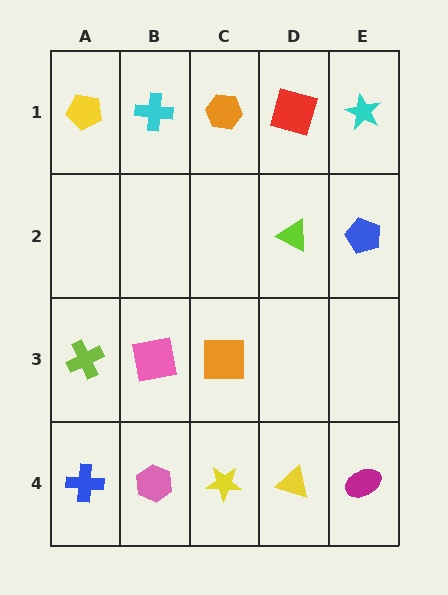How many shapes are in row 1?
5 shapes.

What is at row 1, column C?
An orange hexagon.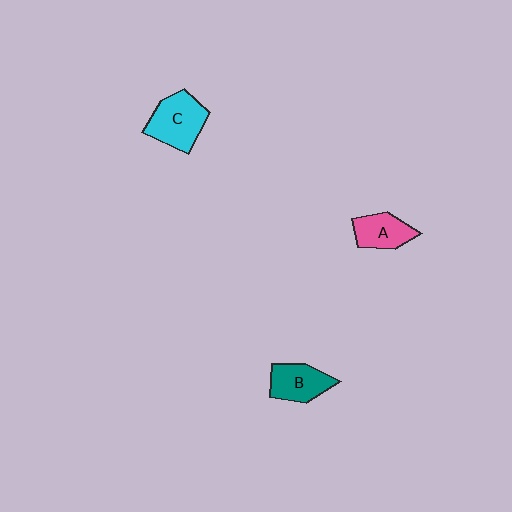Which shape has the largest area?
Shape C (cyan).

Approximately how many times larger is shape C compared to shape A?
Approximately 1.4 times.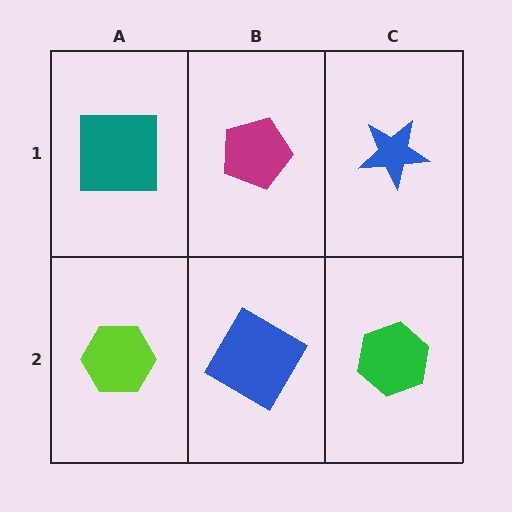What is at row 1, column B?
A magenta pentagon.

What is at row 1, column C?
A blue star.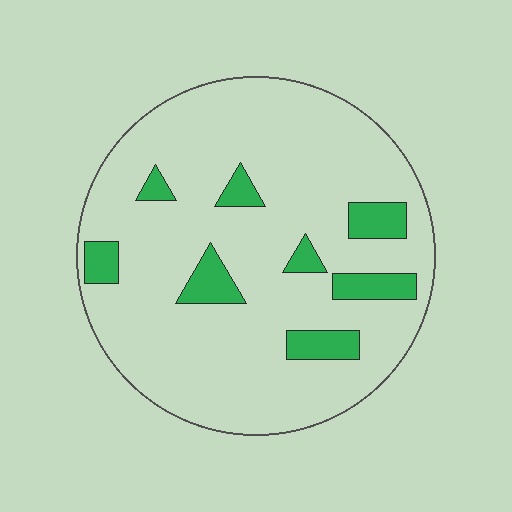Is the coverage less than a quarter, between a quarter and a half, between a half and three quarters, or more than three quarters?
Less than a quarter.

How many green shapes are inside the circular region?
8.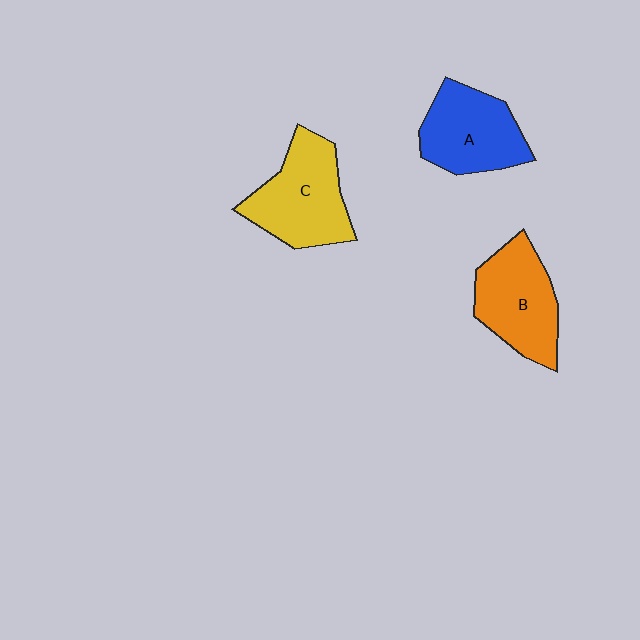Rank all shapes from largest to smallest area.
From largest to smallest: C (yellow), B (orange), A (blue).